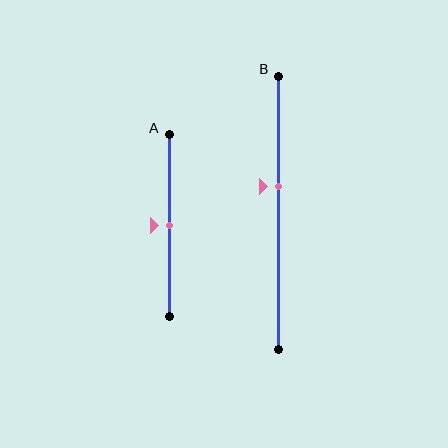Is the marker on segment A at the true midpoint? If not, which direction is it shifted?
Yes, the marker on segment A is at the true midpoint.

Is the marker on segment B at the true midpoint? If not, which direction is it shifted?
No, the marker on segment B is shifted upward by about 10% of the segment length.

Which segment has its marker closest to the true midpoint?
Segment A has its marker closest to the true midpoint.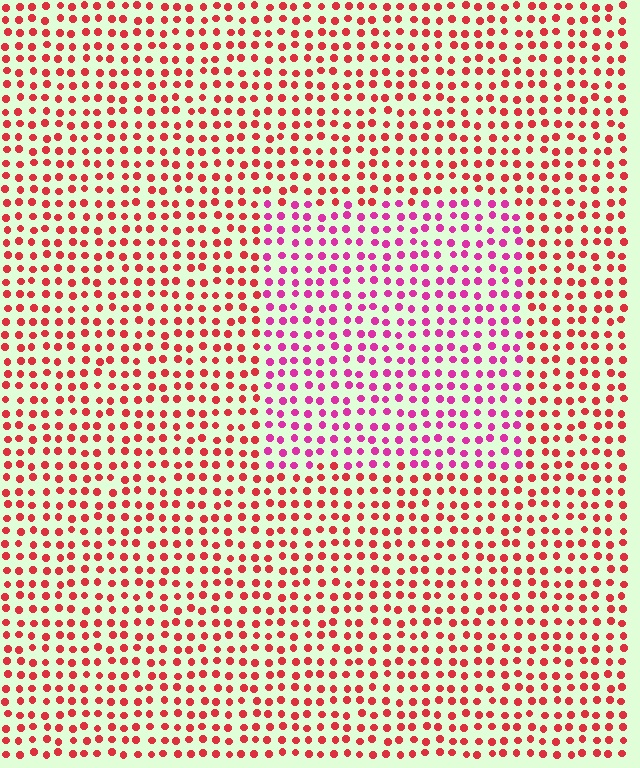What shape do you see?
I see a rectangle.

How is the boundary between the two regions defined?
The boundary is defined purely by a slight shift in hue (about 37 degrees). Spacing, size, and orientation are identical on both sides.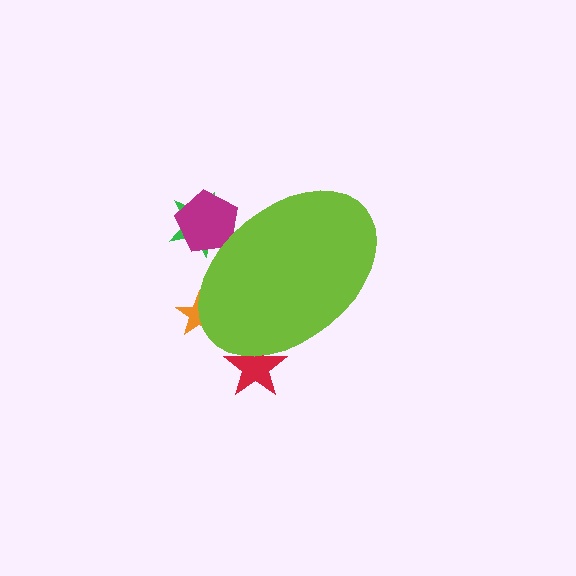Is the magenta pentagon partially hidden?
Yes, the magenta pentagon is partially hidden behind the lime ellipse.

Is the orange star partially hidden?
Yes, the orange star is partially hidden behind the lime ellipse.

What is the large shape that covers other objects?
A lime ellipse.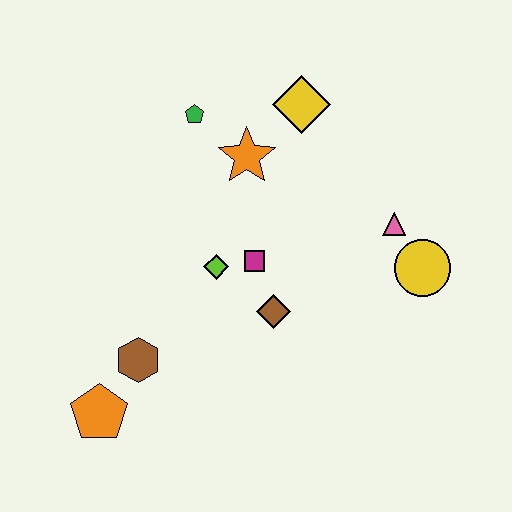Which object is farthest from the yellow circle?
The orange pentagon is farthest from the yellow circle.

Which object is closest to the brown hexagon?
The orange pentagon is closest to the brown hexagon.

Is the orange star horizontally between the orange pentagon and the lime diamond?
No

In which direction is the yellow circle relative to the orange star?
The yellow circle is to the right of the orange star.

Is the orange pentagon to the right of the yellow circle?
No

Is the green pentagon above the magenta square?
Yes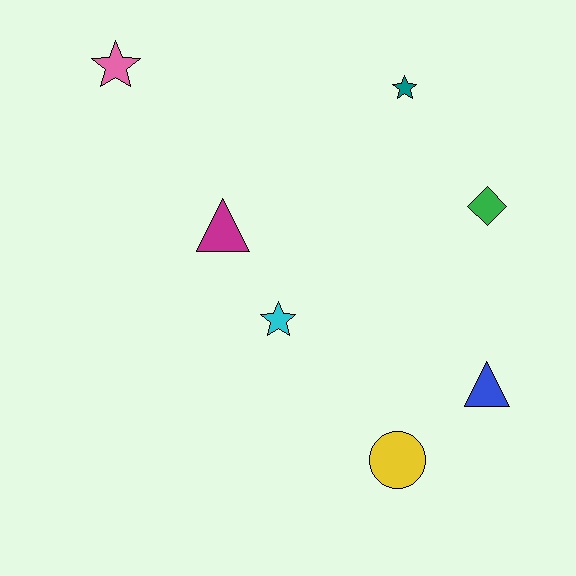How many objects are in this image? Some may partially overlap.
There are 7 objects.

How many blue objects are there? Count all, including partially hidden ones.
There is 1 blue object.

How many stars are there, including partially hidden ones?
There are 3 stars.